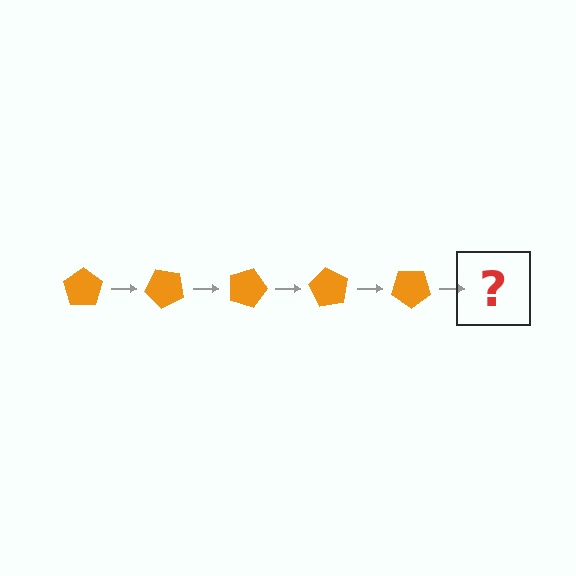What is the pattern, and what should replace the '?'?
The pattern is that the pentagon rotates 45 degrees each step. The '?' should be an orange pentagon rotated 225 degrees.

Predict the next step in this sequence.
The next step is an orange pentagon rotated 225 degrees.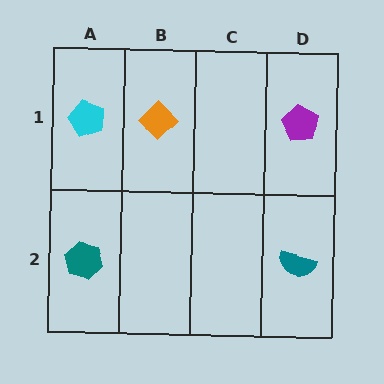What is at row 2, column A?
A teal hexagon.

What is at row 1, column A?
A cyan pentagon.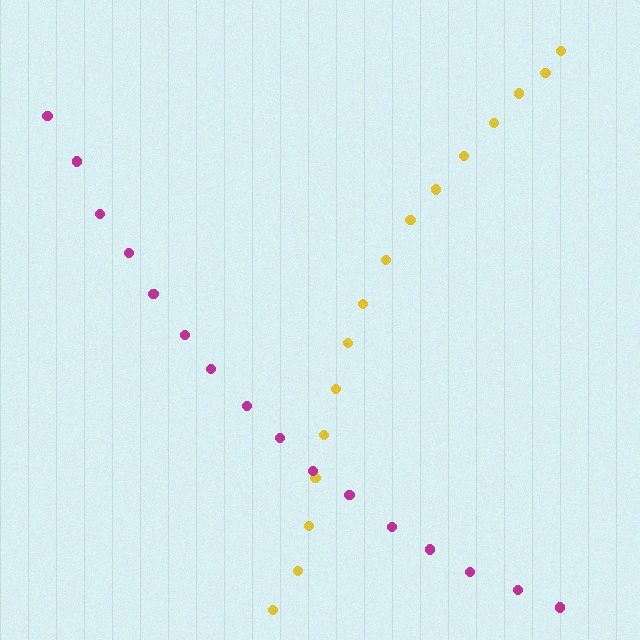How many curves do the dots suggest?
There are 2 distinct paths.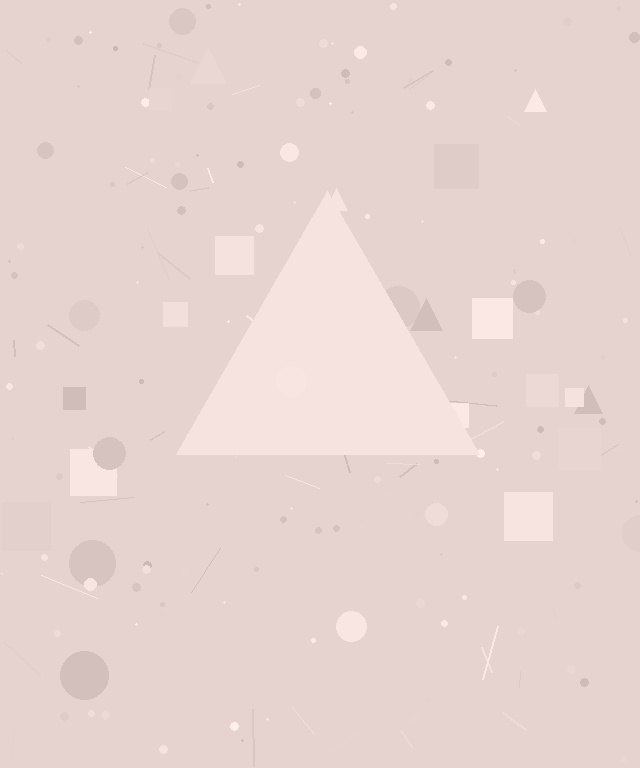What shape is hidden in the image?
A triangle is hidden in the image.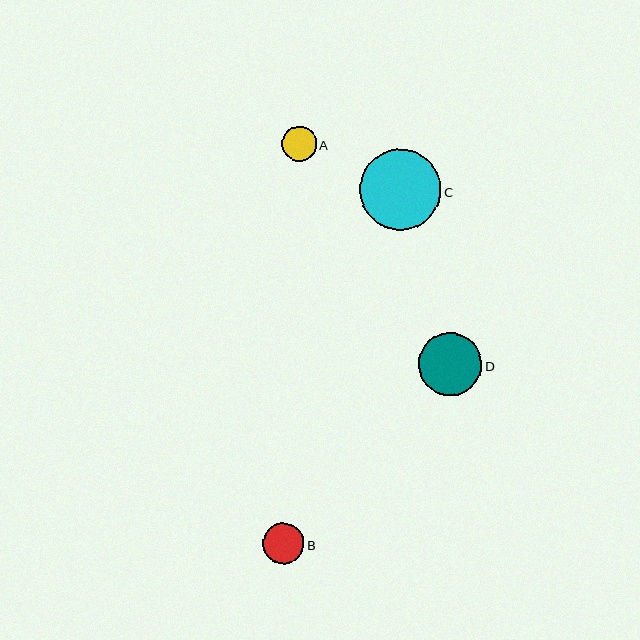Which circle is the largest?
Circle C is the largest with a size of approximately 81 pixels.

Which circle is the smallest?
Circle A is the smallest with a size of approximately 35 pixels.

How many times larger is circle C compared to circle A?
Circle C is approximately 2.3 times the size of circle A.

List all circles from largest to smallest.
From largest to smallest: C, D, B, A.